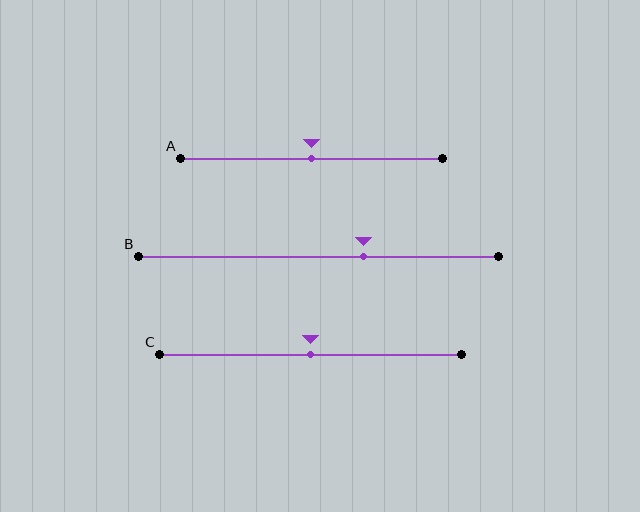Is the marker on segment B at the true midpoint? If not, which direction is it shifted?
No, the marker on segment B is shifted to the right by about 12% of the segment length.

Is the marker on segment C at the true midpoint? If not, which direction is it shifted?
Yes, the marker on segment C is at the true midpoint.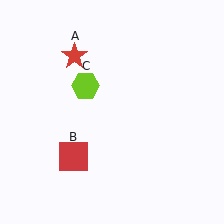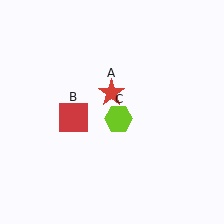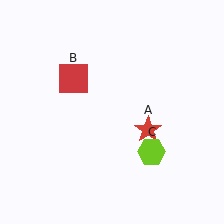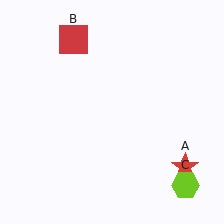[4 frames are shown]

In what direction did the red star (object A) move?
The red star (object A) moved down and to the right.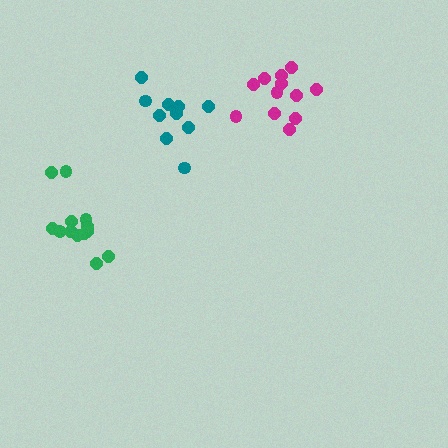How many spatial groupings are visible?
There are 3 spatial groupings.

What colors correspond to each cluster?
The clusters are colored: teal, green, magenta.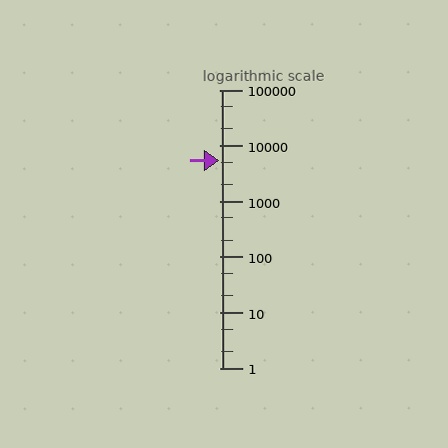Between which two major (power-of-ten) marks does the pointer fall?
The pointer is between 1000 and 10000.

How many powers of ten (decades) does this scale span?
The scale spans 5 decades, from 1 to 100000.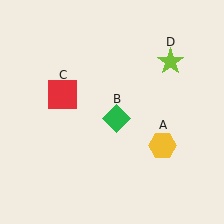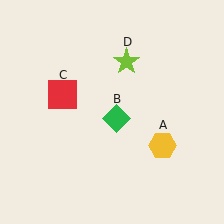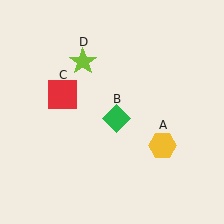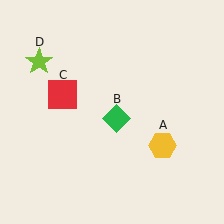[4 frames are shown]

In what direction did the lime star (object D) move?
The lime star (object D) moved left.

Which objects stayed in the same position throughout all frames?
Yellow hexagon (object A) and green diamond (object B) and red square (object C) remained stationary.